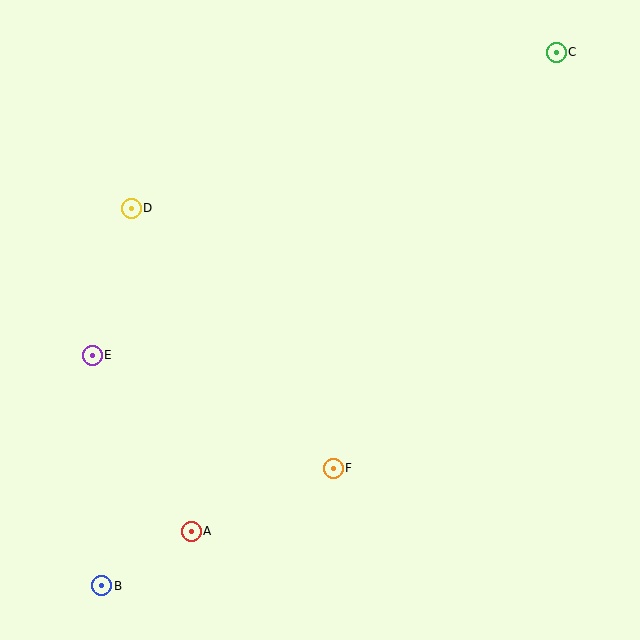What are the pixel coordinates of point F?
Point F is at (333, 468).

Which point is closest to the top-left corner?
Point D is closest to the top-left corner.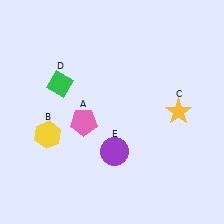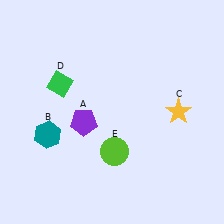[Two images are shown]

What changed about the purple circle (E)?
In Image 1, E is purple. In Image 2, it changed to lime.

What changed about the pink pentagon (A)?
In Image 1, A is pink. In Image 2, it changed to purple.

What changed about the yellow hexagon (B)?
In Image 1, B is yellow. In Image 2, it changed to teal.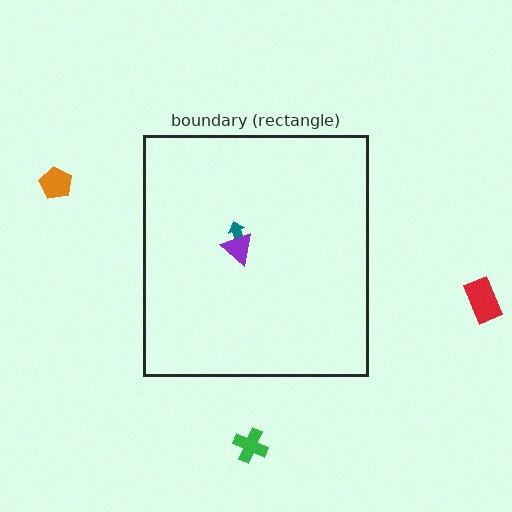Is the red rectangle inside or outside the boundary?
Outside.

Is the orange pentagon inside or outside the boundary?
Outside.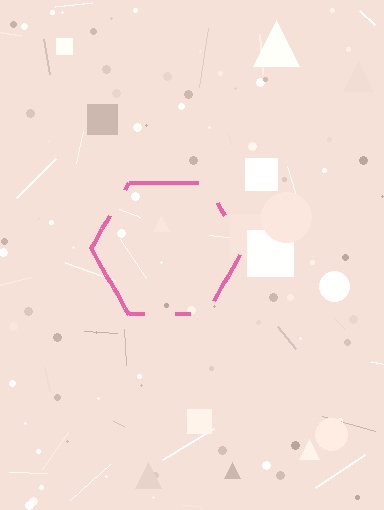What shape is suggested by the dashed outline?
The dashed outline suggests a hexagon.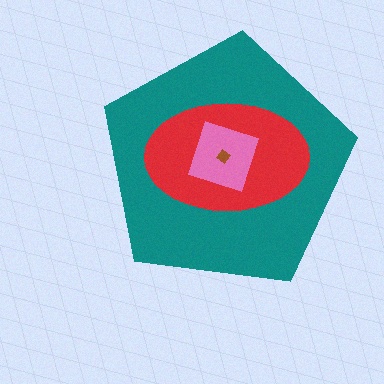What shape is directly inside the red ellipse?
The pink square.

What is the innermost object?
The brown diamond.